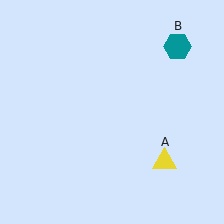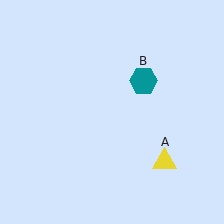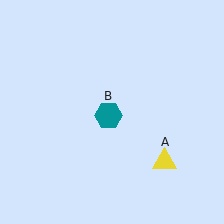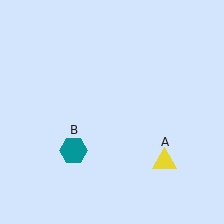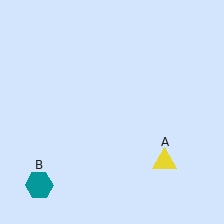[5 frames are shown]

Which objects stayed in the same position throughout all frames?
Yellow triangle (object A) remained stationary.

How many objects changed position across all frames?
1 object changed position: teal hexagon (object B).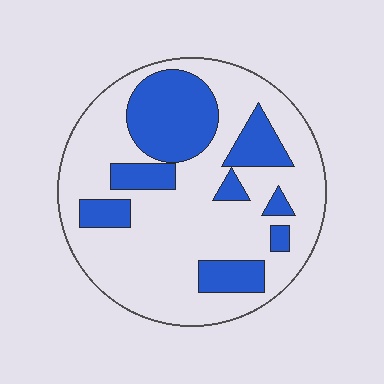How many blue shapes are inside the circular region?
8.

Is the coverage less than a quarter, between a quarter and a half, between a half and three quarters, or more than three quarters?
Between a quarter and a half.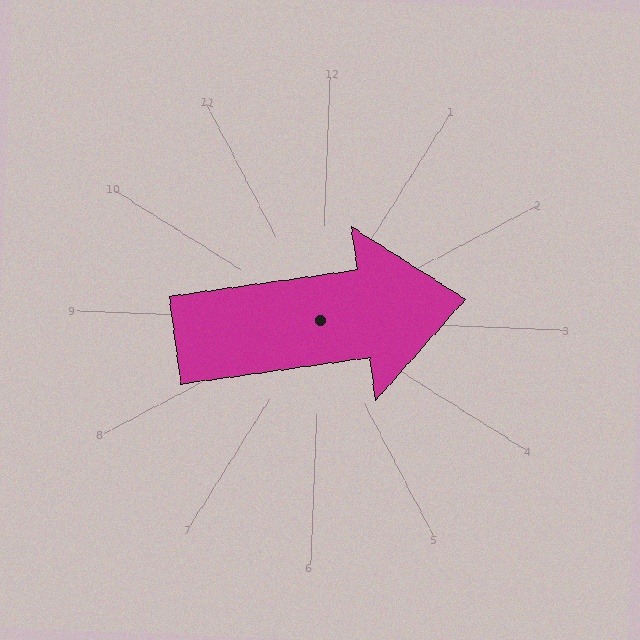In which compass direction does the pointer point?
East.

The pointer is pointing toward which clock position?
Roughly 3 o'clock.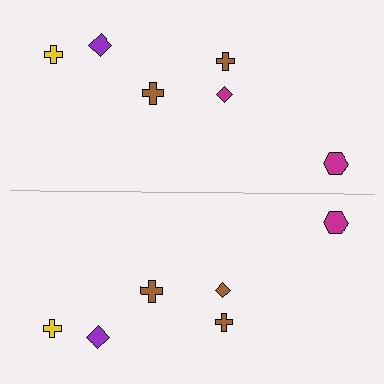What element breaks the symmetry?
The brown diamond on the bottom side breaks the symmetry — its mirror counterpart is magenta.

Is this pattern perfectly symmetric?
No, the pattern is not perfectly symmetric. The brown diamond on the bottom side breaks the symmetry — its mirror counterpart is magenta.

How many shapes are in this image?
There are 12 shapes in this image.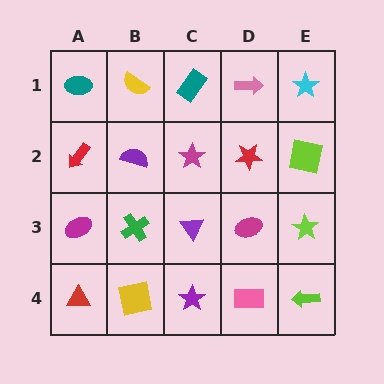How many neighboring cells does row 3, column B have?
4.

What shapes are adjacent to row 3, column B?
A purple semicircle (row 2, column B), a yellow square (row 4, column B), a magenta ellipse (row 3, column A), a purple triangle (row 3, column C).